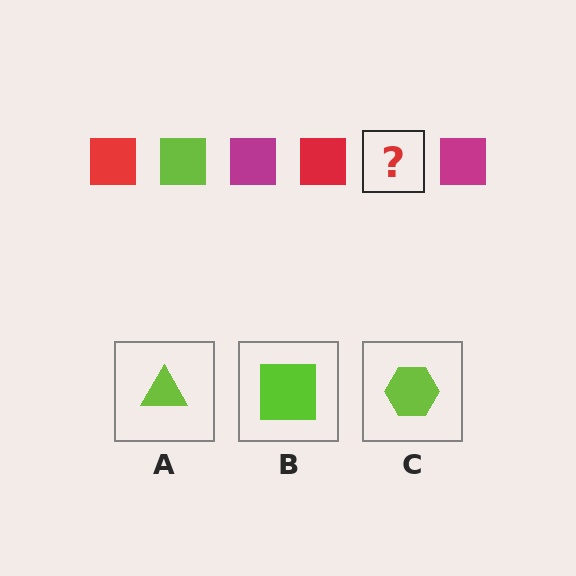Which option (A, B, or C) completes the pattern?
B.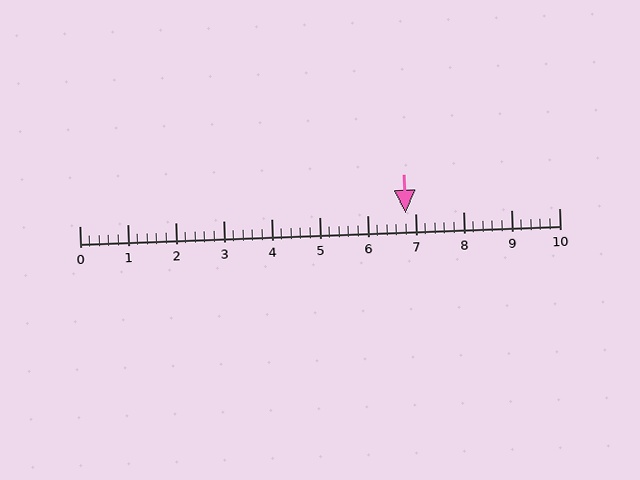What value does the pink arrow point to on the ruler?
The pink arrow points to approximately 6.8.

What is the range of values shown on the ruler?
The ruler shows values from 0 to 10.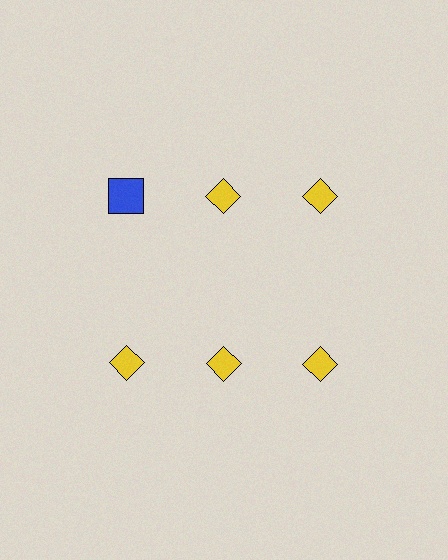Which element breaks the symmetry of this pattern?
The blue square in the top row, leftmost column breaks the symmetry. All other shapes are yellow diamonds.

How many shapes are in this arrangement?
There are 6 shapes arranged in a grid pattern.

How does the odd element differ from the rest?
It differs in both color (blue instead of yellow) and shape (square instead of diamond).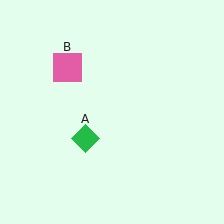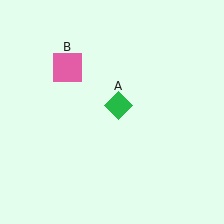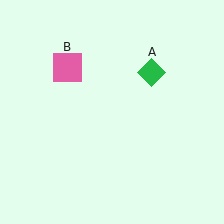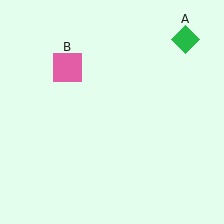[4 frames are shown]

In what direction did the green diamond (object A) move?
The green diamond (object A) moved up and to the right.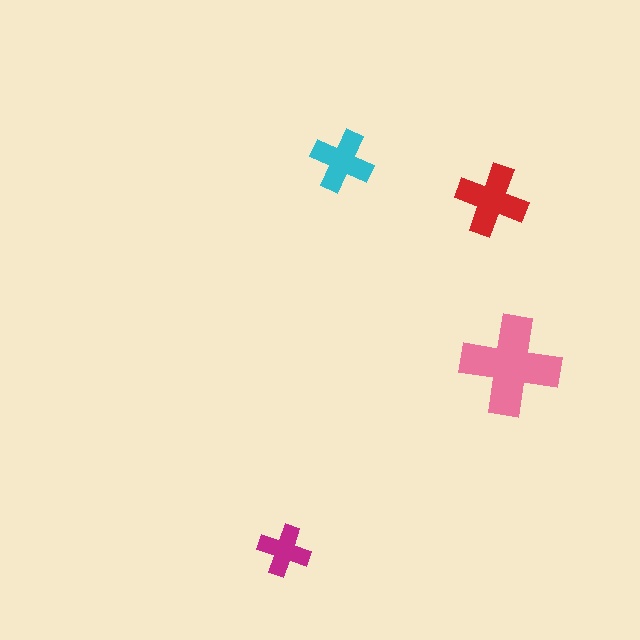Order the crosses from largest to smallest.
the pink one, the red one, the cyan one, the magenta one.